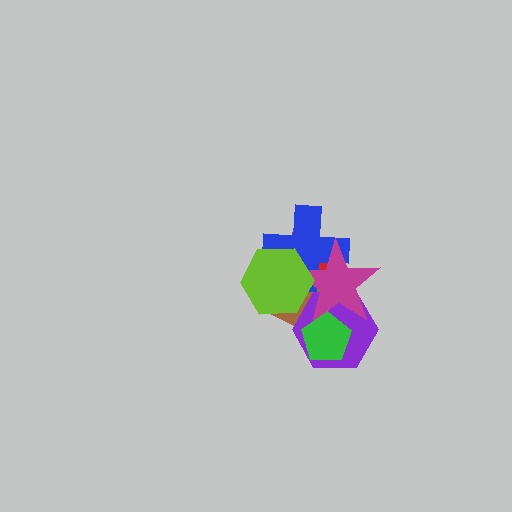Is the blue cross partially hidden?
Yes, it is partially covered by another shape.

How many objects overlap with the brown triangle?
6 objects overlap with the brown triangle.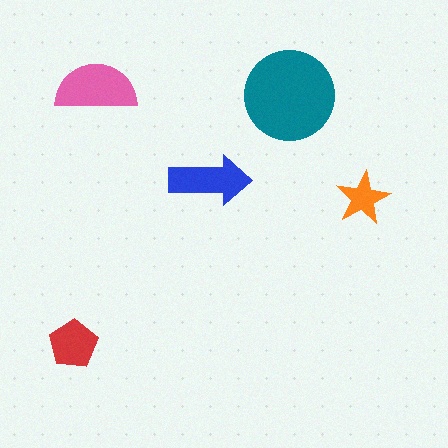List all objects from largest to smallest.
The teal circle, the pink semicircle, the blue arrow, the red pentagon, the orange star.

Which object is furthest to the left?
The red pentagon is leftmost.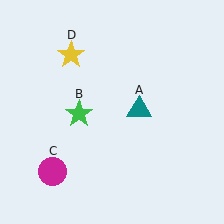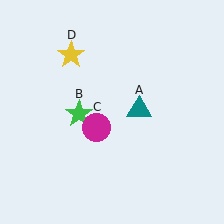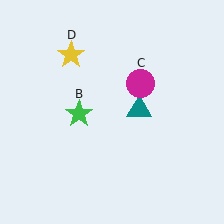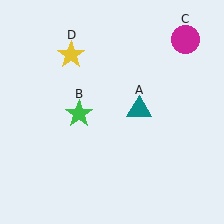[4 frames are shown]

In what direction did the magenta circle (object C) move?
The magenta circle (object C) moved up and to the right.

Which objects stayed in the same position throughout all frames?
Teal triangle (object A) and green star (object B) and yellow star (object D) remained stationary.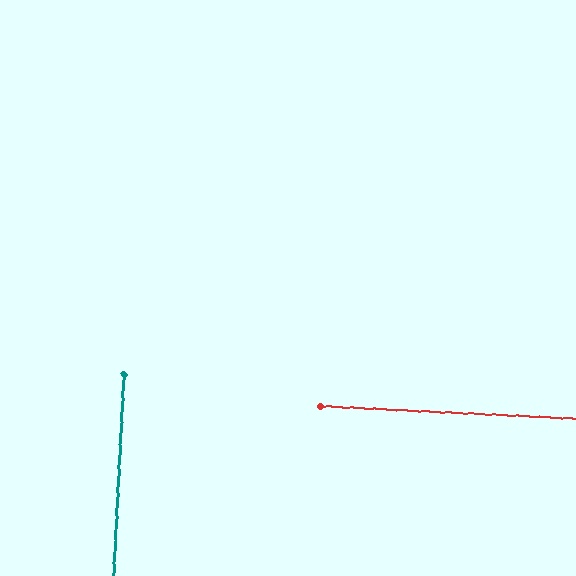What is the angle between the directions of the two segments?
Approximately 90 degrees.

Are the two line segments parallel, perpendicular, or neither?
Perpendicular — they meet at approximately 90°.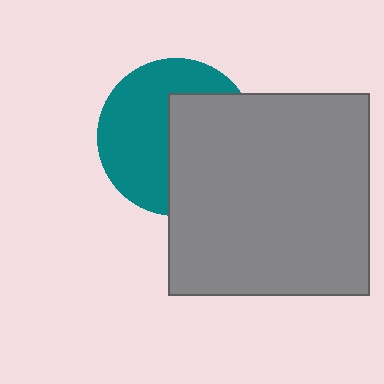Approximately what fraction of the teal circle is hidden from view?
Roughly 47% of the teal circle is hidden behind the gray square.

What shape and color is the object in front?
The object in front is a gray square.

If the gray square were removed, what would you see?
You would see the complete teal circle.